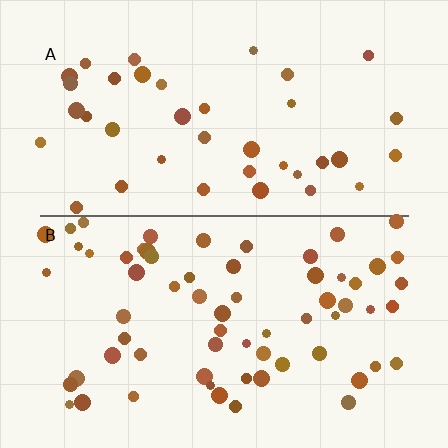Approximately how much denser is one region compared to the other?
Approximately 1.7× — region B over region A.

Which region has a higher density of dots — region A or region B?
B (the bottom).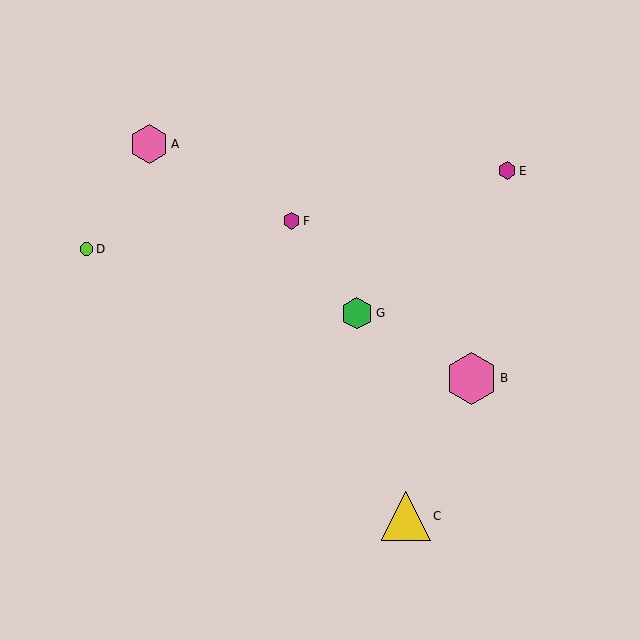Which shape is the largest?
The pink hexagon (labeled B) is the largest.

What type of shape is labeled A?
Shape A is a pink hexagon.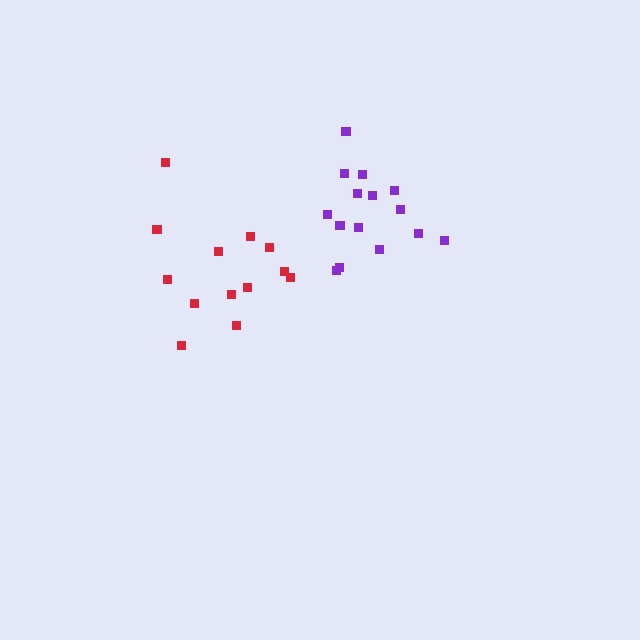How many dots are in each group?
Group 1: 15 dots, Group 2: 13 dots (28 total).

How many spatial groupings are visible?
There are 2 spatial groupings.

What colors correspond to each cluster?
The clusters are colored: purple, red.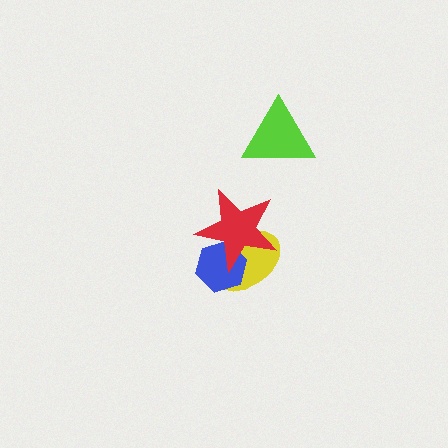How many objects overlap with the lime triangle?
0 objects overlap with the lime triangle.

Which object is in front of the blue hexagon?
The red star is in front of the blue hexagon.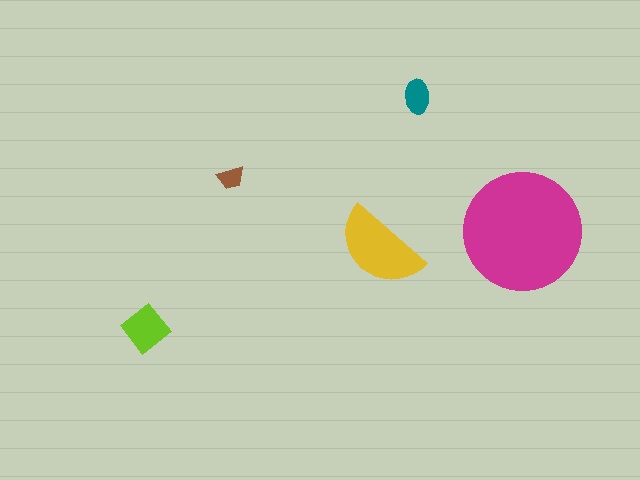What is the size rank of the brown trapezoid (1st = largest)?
5th.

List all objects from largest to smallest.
The magenta circle, the yellow semicircle, the lime diamond, the teal ellipse, the brown trapezoid.